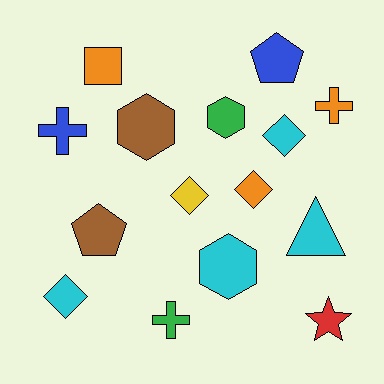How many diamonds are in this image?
There are 4 diamonds.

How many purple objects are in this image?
There are no purple objects.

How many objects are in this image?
There are 15 objects.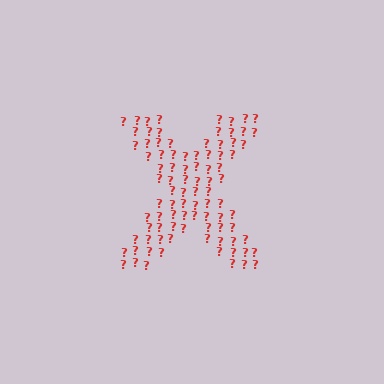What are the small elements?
The small elements are question marks.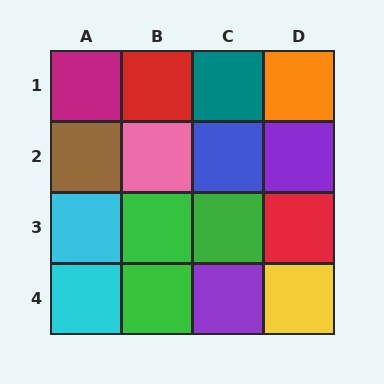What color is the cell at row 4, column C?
Purple.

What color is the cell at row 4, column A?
Cyan.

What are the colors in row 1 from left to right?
Magenta, red, teal, orange.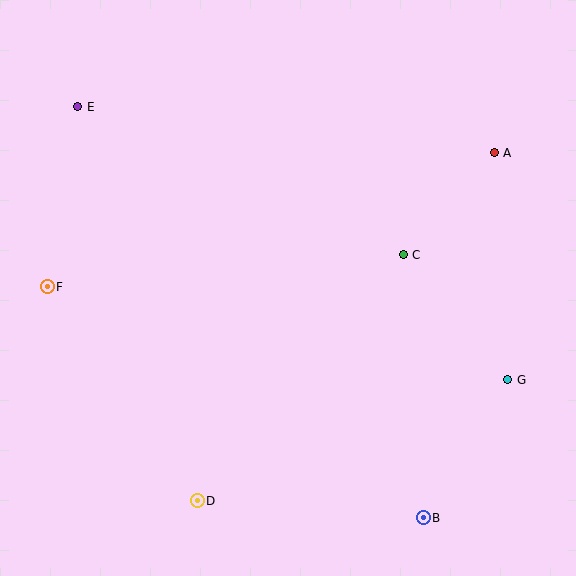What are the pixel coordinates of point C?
Point C is at (403, 255).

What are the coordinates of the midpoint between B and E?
The midpoint between B and E is at (250, 312).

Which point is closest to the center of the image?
Point C at (403, 255) is closest to the center.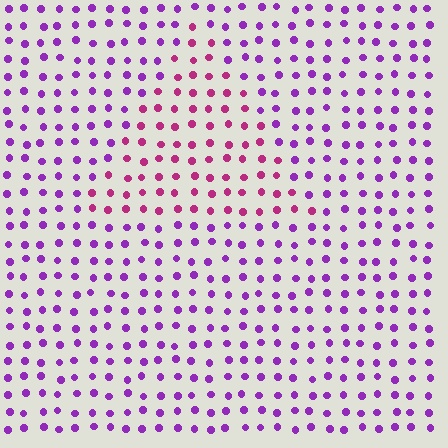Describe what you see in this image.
The image is filled with small purple elements in a uniform arrangement. A triangle-shaped region is visible where the elements are tinted to a slightly different hue, forming a subtle color boundary.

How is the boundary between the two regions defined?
The boundary is defined purely by a slight shift in hue (about 40 degrees). Spacing, size, and orientation are identical on both sides.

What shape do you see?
I see a triangle.